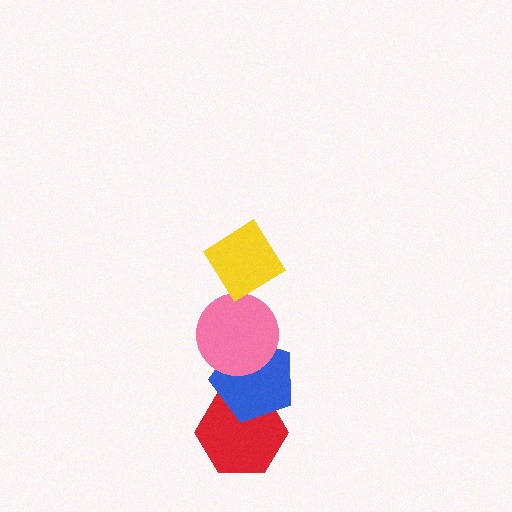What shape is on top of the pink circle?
The yellow diamond is on top of the pink circle.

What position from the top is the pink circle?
The pink circle is 2nd from the top.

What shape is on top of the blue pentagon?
The pink circle is on top of the blue pentagon.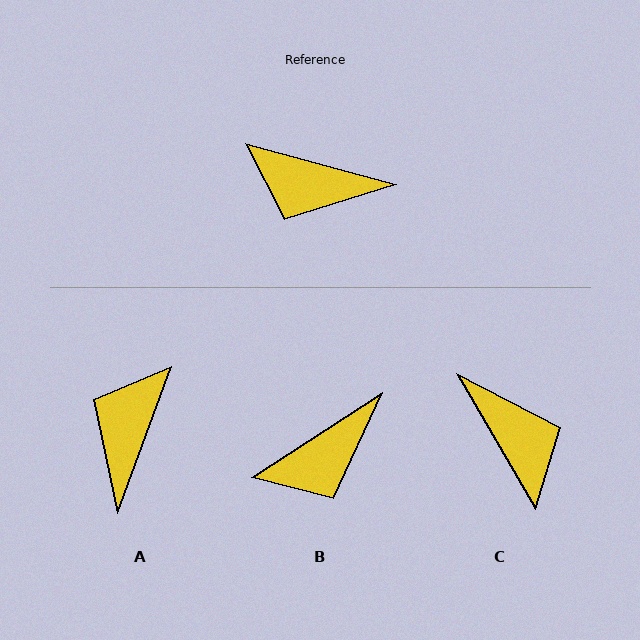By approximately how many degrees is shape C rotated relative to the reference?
Approximately 135 degrees counter-clockwise.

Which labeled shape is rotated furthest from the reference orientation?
C, about 135 degrees away.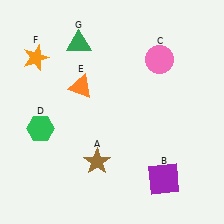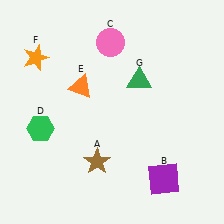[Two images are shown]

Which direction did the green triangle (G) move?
The green triangle (G) moved right.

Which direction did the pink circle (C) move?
The pink circle (C) moved left.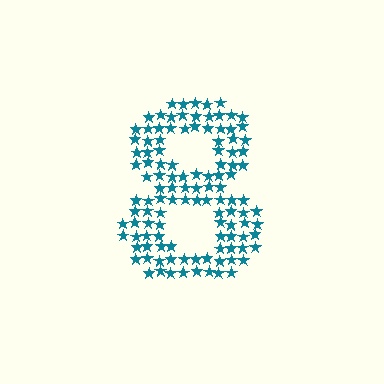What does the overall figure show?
The overall figure shows the digit 8.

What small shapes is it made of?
It is made of small stars.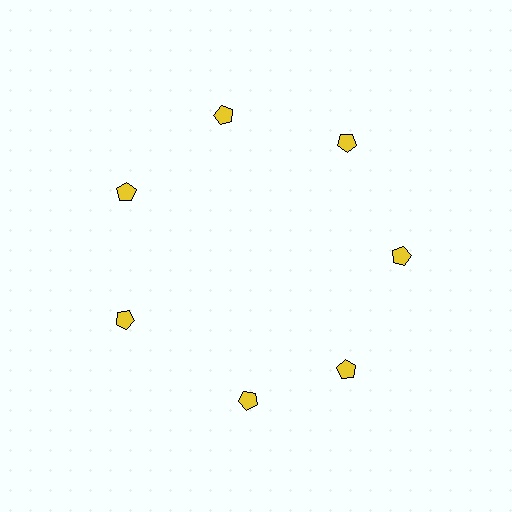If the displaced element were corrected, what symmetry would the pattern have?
It would have 7-fold rotational symmetry — the pattern would map onto itself every 51 degrees.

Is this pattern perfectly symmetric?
No. The 7 yellow pentagons are arranged in a ring, but one element near the 6 o'clock position is rotated out of alignment along the ring, breaking the 7-fold rotational symmetry.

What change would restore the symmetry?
The symmetry would be restored by rotating it back into even spacing with its neighbors so that all 7 pentagons sit at equal angles and equal distance from the center.